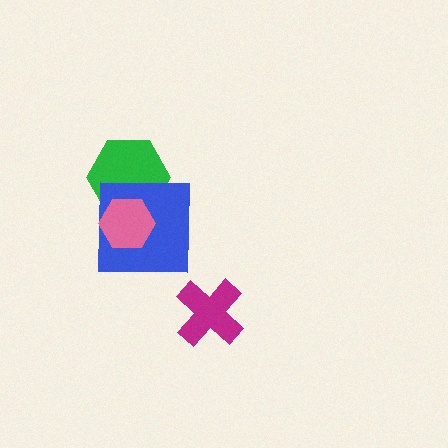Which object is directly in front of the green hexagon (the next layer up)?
The blue square is directly in front of the green hexagon.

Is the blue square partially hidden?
Yes, it is partially covered by another shape.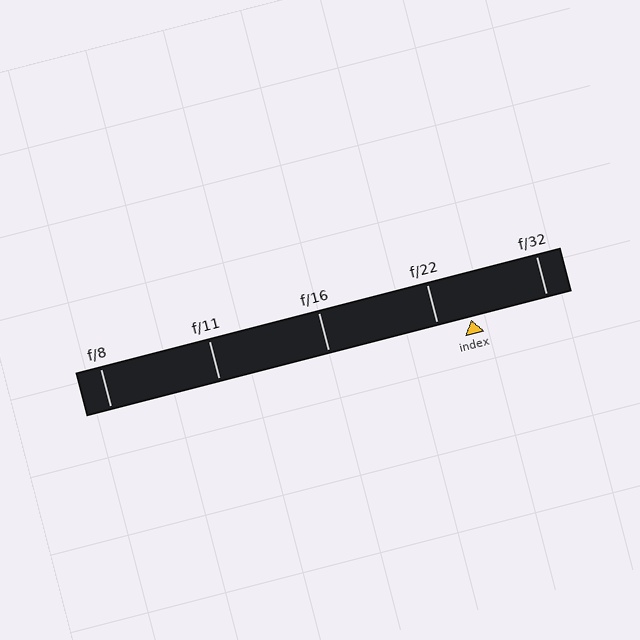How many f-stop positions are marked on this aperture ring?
There are 5 f-stop positions marked.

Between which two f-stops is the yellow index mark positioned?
The index mark is between f/22 and f/32.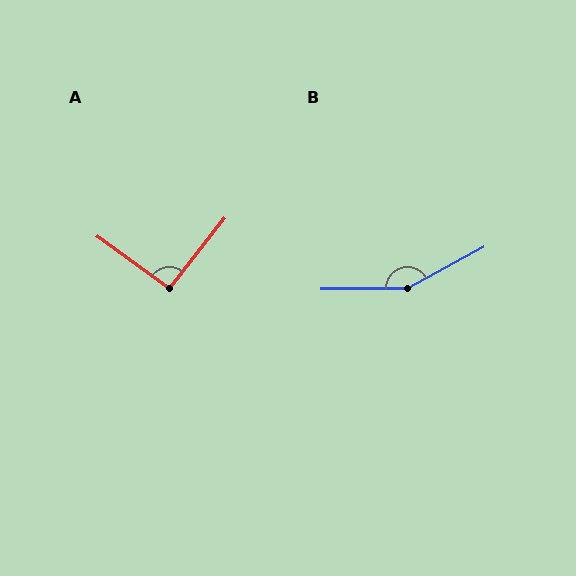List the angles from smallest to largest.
A (92°), B (152°).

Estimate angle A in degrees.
Approximately 92 degrees.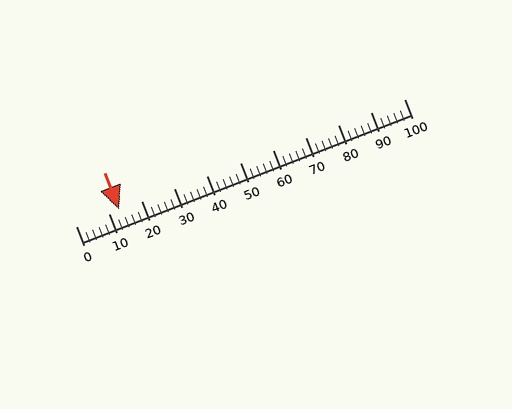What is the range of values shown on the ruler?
The ruler shows values from 0 to 100.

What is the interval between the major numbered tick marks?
The major tick marks are spaced 10 units apart.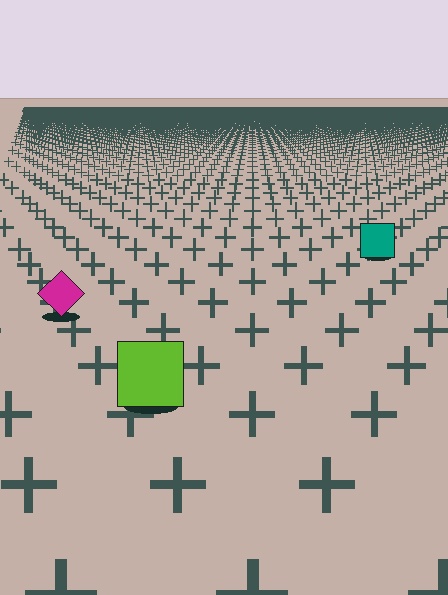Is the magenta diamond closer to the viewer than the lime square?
No. The lime square is closer — you can tell from the texture gradient: the ground texture is coarser near it.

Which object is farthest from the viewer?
The teal square is farthest from the viewer. It appears smaller and the ground texture around it is denser.